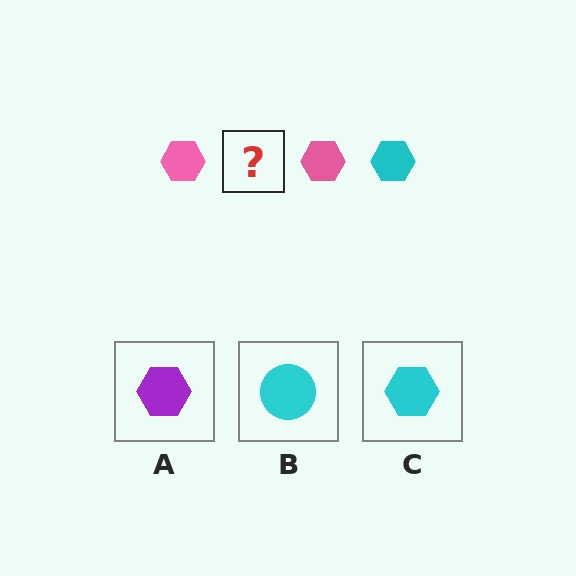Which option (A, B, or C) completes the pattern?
C.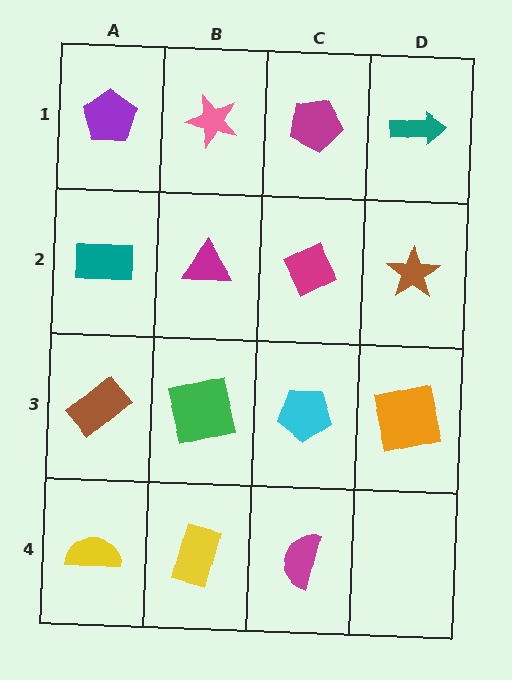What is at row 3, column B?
A green square.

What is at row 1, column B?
A pink star.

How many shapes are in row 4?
3 shapes.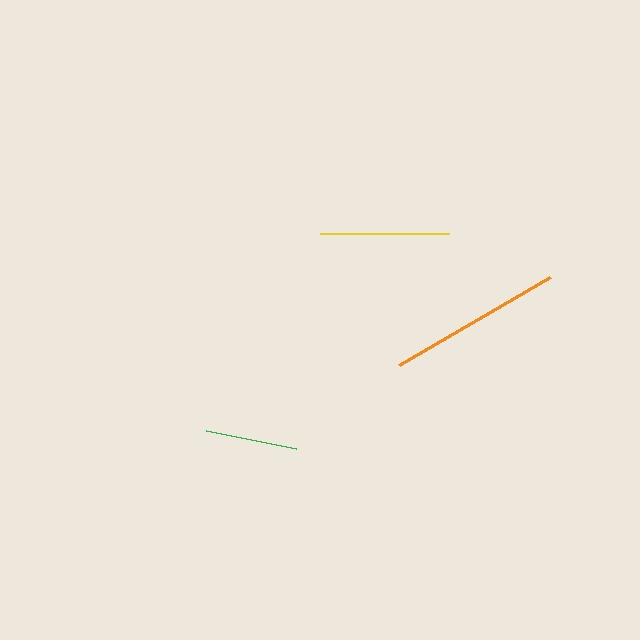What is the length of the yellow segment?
The yellow segment is approximately 128 pixels long.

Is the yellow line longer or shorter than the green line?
The yellow line is longer than the green line.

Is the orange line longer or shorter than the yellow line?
The orange line is longer than the yellow line.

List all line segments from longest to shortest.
From longest to shortest: orange, yellow, green.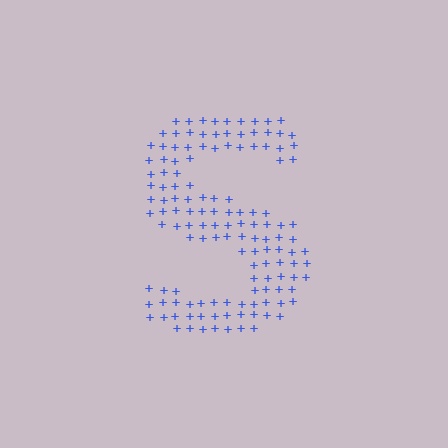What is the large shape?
The large shape is the letter S.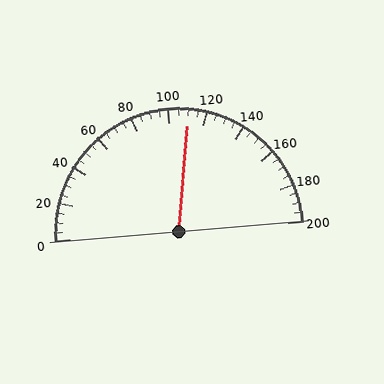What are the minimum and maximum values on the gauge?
The gauge ranges from 0 to 200.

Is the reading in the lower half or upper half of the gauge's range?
The reading is in the upper half of the range (0 to 200).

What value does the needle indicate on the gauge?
The needle indicates approximately 110.